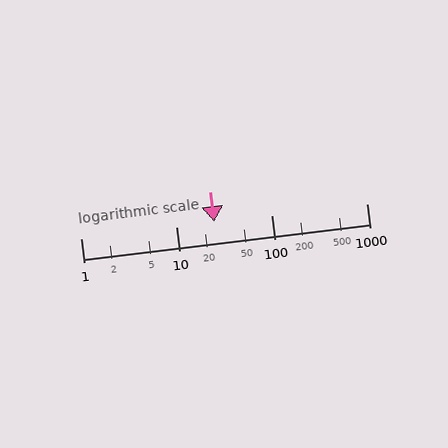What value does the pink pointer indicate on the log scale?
The pointer indicates approximately 25.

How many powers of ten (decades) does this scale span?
The scale spans 3 decades, from 1 to 1000.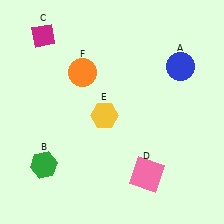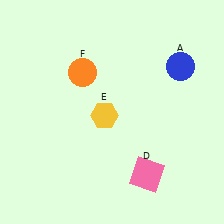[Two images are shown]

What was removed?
The green hexagon (B), the magenta diamond (C) were removed in Image 2.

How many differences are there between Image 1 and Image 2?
There are 2 differences between the two images.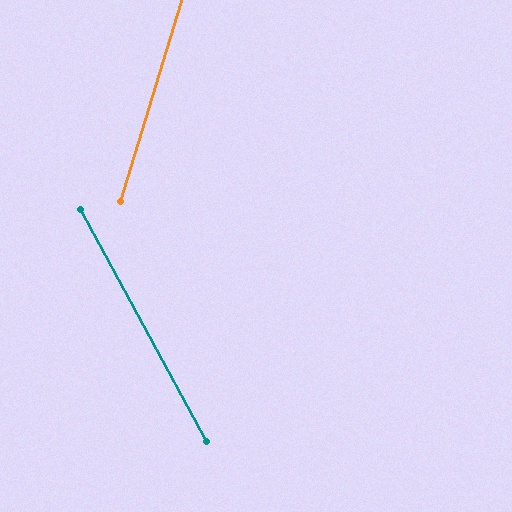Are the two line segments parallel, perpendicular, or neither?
Neither parallel nor perpendicular — they differ by about 45°.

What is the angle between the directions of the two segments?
Approximately 45 degrees.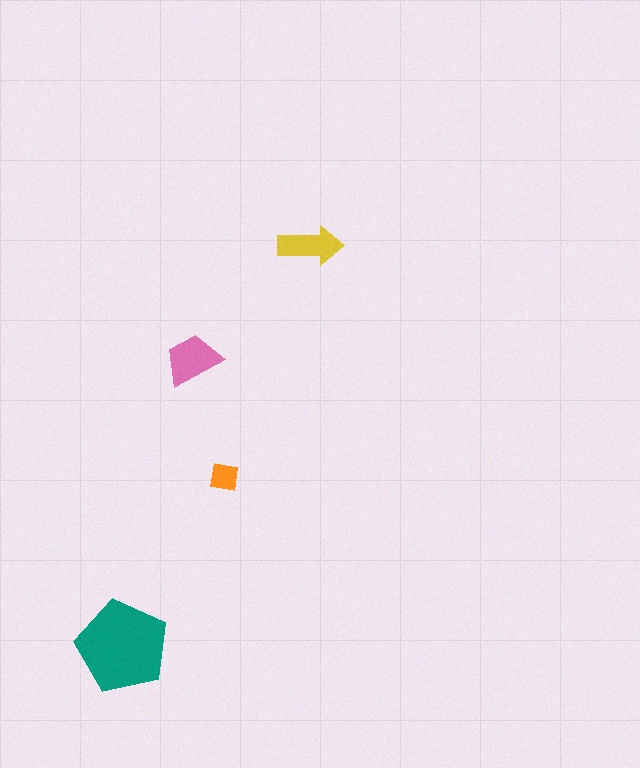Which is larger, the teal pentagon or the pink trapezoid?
The teal pentagon.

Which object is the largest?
The teal pentagon.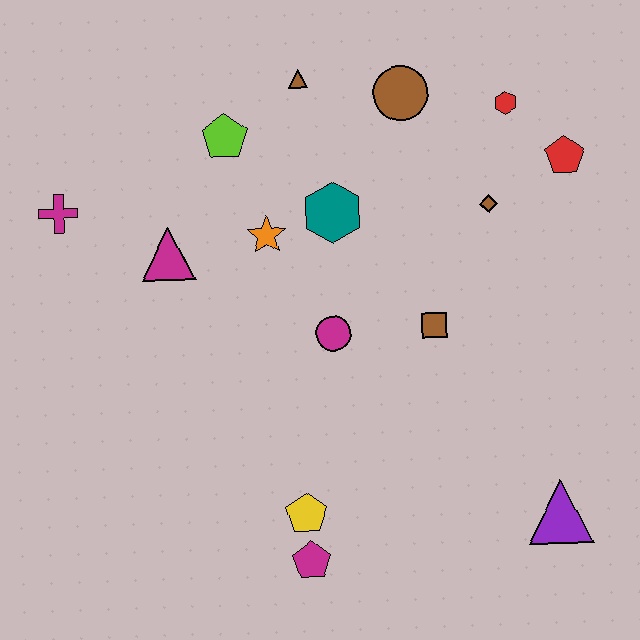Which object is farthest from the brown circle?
The magenta pentagon is farthest from the brown circle.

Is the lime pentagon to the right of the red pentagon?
No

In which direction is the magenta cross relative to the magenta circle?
The magenta cross is to the left of the magenta circle.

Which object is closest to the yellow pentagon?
The magenta pentagon is closest to the yellow pentagon.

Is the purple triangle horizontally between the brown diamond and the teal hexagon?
No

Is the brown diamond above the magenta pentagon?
Yes